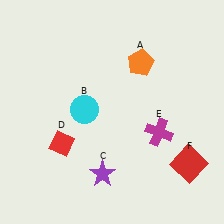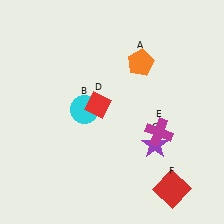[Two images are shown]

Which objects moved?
The objects that moved are: the purple star (C), the red diamond (D), the red square (F).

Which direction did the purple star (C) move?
The purple star (C) moved right.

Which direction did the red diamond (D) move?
The red diamond (D) moved up.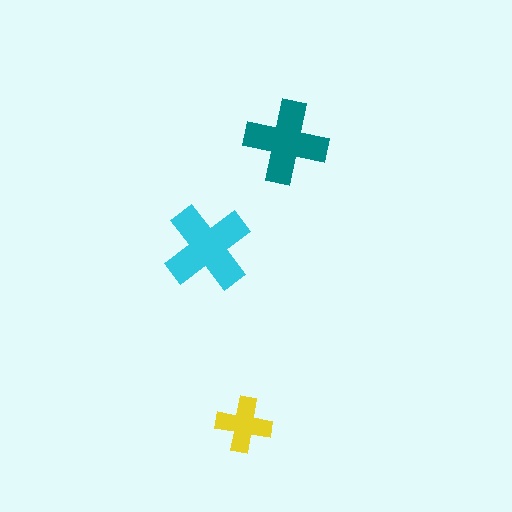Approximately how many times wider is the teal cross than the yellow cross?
About 1.5 times wider.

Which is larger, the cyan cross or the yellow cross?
The cyan one.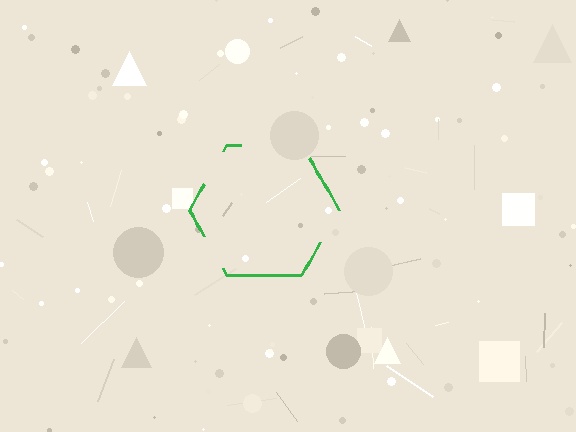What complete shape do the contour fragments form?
The contour fragments form a hexagon.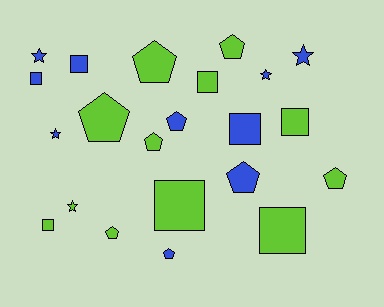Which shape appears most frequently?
Pentagon, with 9 objects.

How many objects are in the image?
There are 22 objects.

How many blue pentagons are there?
There are 3 blue pentagons.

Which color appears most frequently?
Lime, with 12 objects.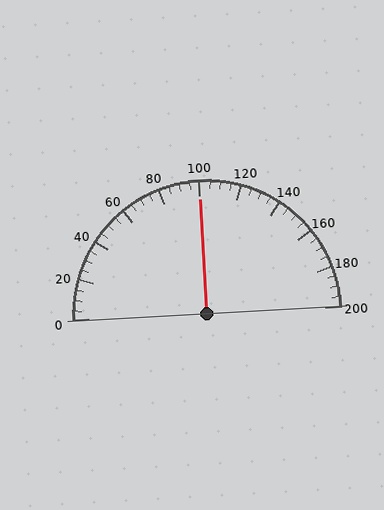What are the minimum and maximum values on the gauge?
The gauge ranges from 0 to 200.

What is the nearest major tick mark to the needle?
The nearest major tick mark is 100.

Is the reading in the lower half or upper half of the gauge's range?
The reading is in the upper half of the range (0 to 200).